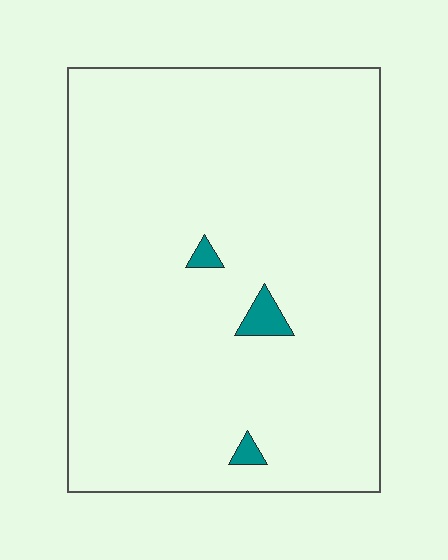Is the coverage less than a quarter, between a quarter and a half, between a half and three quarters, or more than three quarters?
Less than a quarter.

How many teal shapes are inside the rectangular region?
3.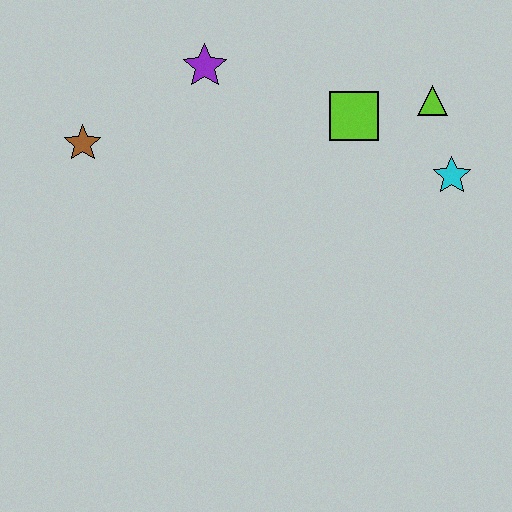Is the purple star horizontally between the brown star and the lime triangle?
Yes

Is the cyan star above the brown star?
No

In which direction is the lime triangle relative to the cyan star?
The lime triangle is above the cyan star.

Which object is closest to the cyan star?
The lime triangle is closest to the cyan star.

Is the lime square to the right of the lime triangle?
No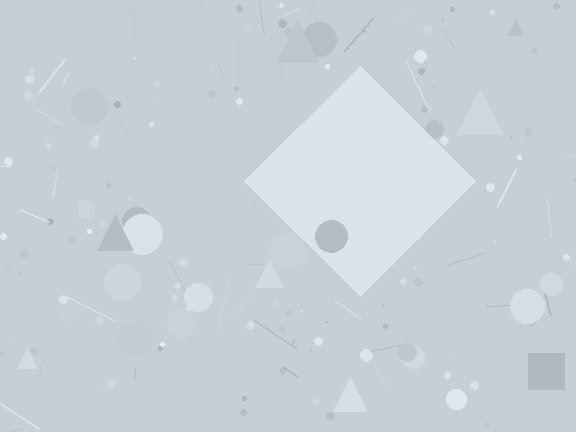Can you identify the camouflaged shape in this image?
The camouflaged shape is a diamond.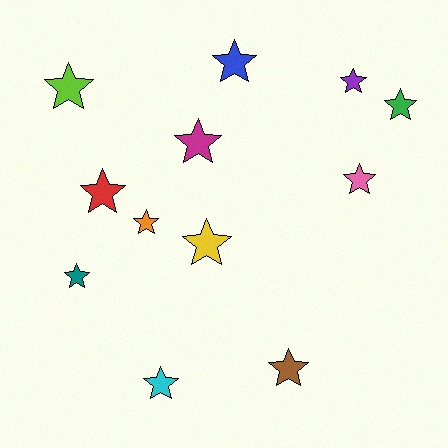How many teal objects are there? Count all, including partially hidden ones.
There is 1 teal object.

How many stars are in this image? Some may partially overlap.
There are 12 stars.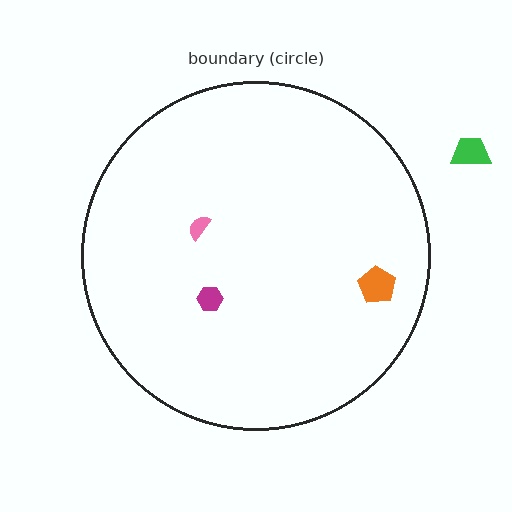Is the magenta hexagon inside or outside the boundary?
Inside.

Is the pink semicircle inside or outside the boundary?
Inside.